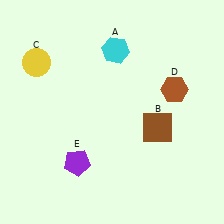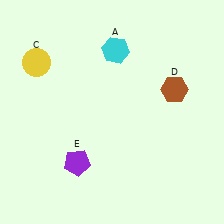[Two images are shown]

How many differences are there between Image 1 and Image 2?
There is 1 difference between the two images.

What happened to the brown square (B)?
The brown square (B) was removed in Image 2. It was in the bottom-right area of Image 1.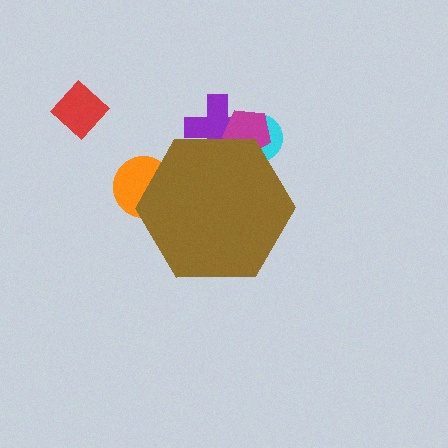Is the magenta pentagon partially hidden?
Yes, the magenta pentagon is partially hidden behind the brown hexagon.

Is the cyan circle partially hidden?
Yes, the cyan circle is partially hidden behind the brown hexagon.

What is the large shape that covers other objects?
A brown hexagon.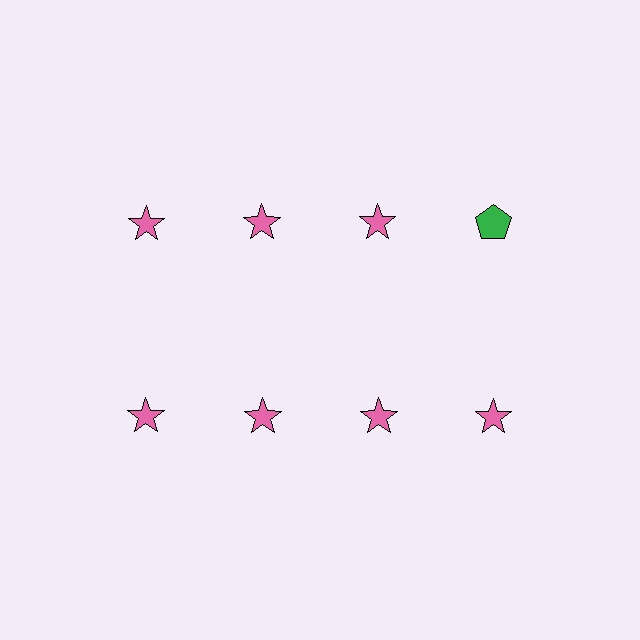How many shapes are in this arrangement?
There are 8 shapes arranged in a grid pattern.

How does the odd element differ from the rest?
It differs in both color (green instead of pink) and shape (pentagon instead of star).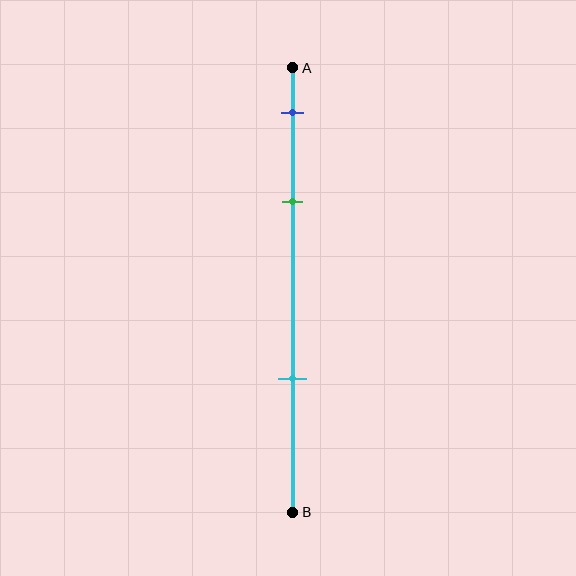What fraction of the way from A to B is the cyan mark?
The cyan mark is approximately 70% (0.7) of the way from A to B.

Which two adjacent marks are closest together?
The blue and green marks are the closest adjacent pair.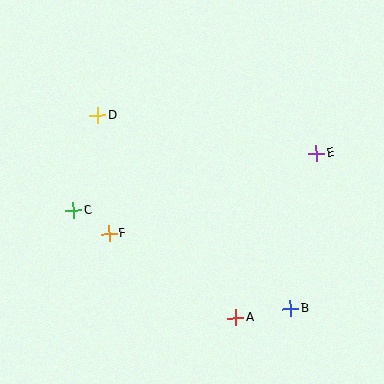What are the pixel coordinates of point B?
Point B is at (290, 309).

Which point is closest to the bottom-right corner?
Point B is closest to the bottom-right corner.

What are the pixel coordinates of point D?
Point D is at (98, 115).